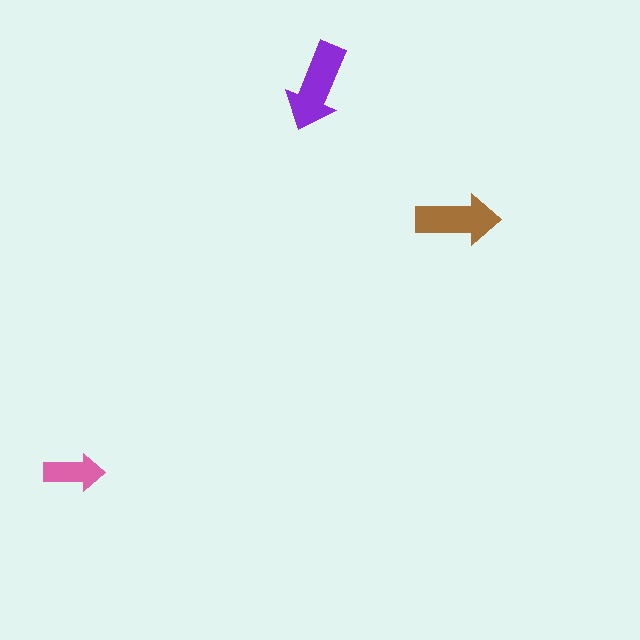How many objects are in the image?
There are 3 objects in the image.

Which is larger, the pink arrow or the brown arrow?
The brown one.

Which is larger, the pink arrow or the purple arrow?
The purple one.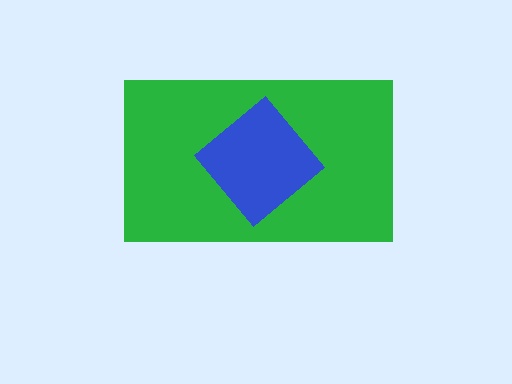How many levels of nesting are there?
2.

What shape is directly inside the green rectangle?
The blue diamond.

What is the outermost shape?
The green rectangle.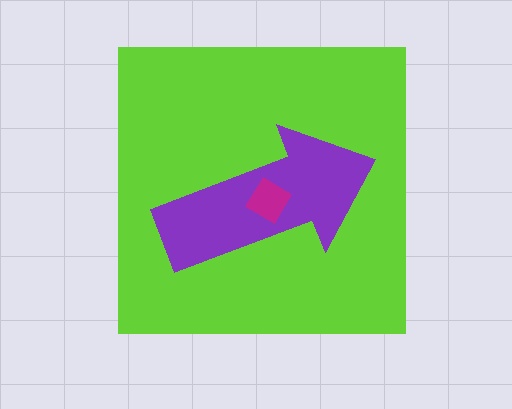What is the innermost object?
The magenta diamond.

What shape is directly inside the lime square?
The purple arrow.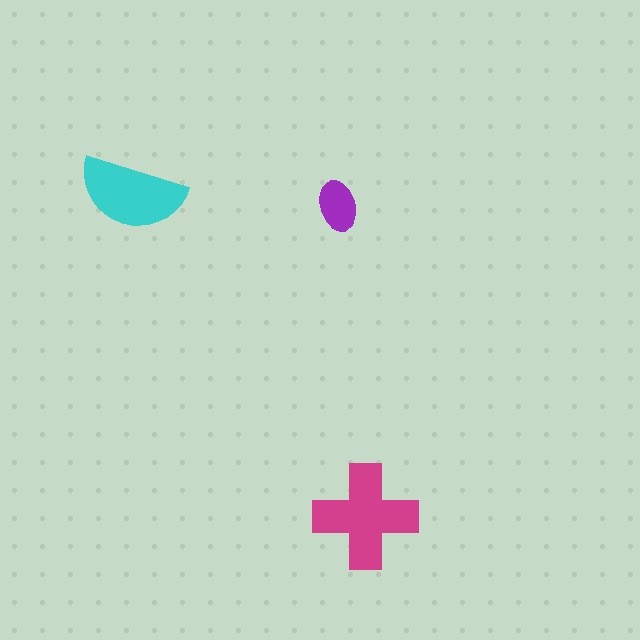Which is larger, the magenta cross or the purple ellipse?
The magenta cross.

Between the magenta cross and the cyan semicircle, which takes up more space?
The magenta cross.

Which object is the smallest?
The purple ellipse.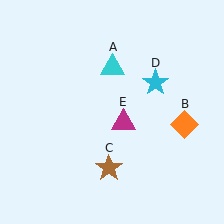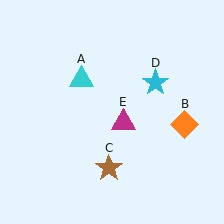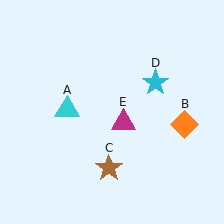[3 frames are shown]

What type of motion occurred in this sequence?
The cyan triangle (object A) rotated counterclockwise around the center of the scene.